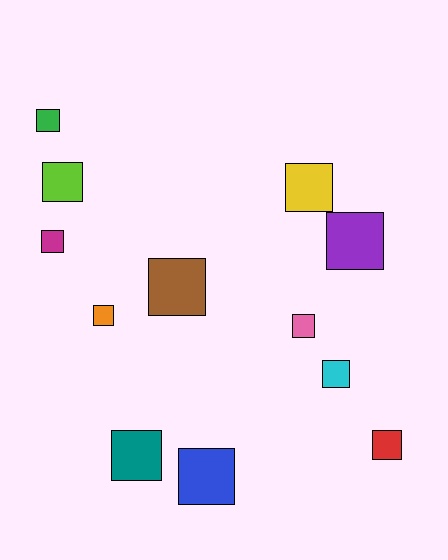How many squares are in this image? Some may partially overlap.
There are 12 squares.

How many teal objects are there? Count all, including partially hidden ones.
There is 1 teal object.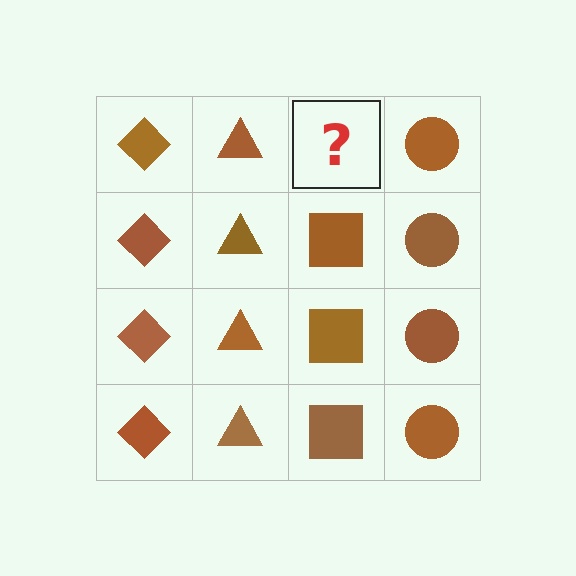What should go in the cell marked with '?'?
The missing cell should contain a brown square.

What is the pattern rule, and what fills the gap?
The rule is that each column has a consistent shape. The gap should be filled with a brown square.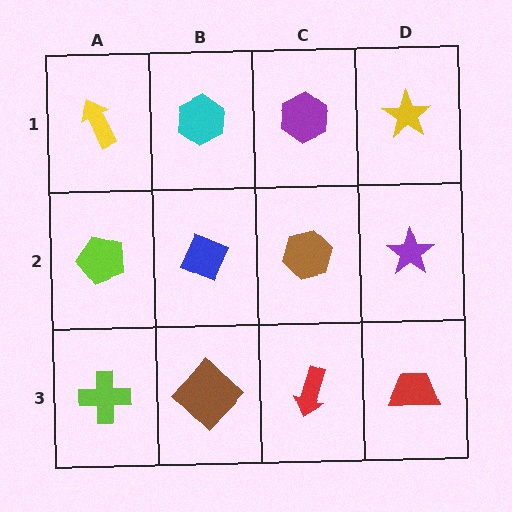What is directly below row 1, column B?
A blue diamond.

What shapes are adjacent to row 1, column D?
A purple star (row 2, column D), a purple hexagon (row 1, column C).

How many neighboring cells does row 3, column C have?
3.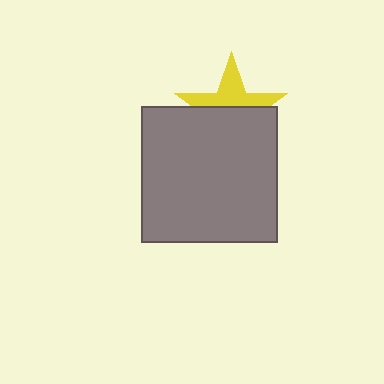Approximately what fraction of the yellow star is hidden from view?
Roughly 57% of the yellow star is hidden behind the gray square.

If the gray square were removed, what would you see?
You would see the complete yellow star.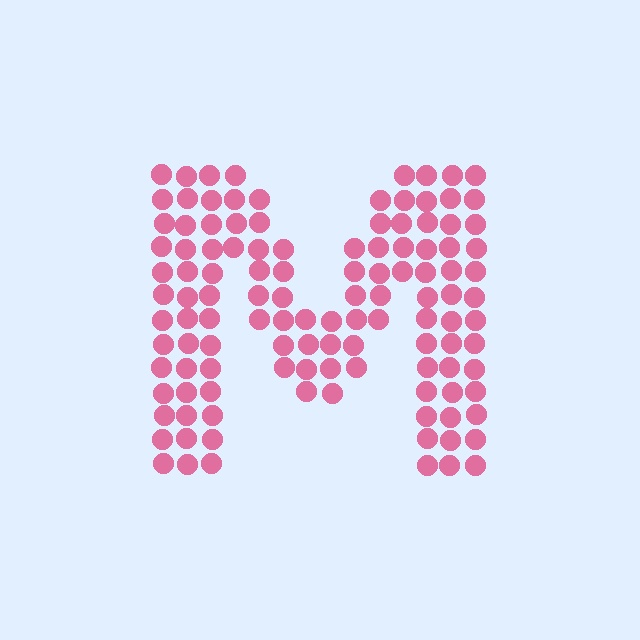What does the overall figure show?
The overall figure shows the letter M.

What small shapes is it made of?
It is made of small circles.